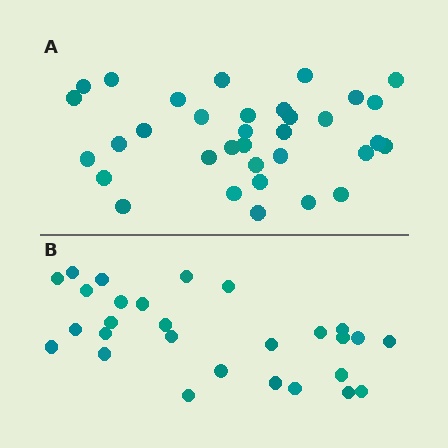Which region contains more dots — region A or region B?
Region A (the top region) has more dots.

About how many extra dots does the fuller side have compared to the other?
Region A has about 6 more dots than region B.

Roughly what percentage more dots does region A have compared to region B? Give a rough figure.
About 20% more.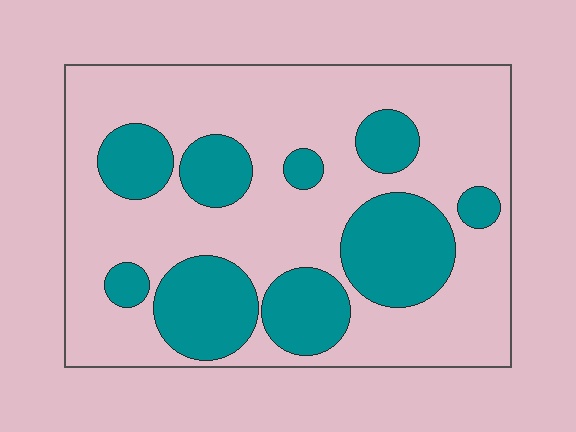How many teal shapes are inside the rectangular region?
9.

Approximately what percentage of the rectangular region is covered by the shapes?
Approximately 30%.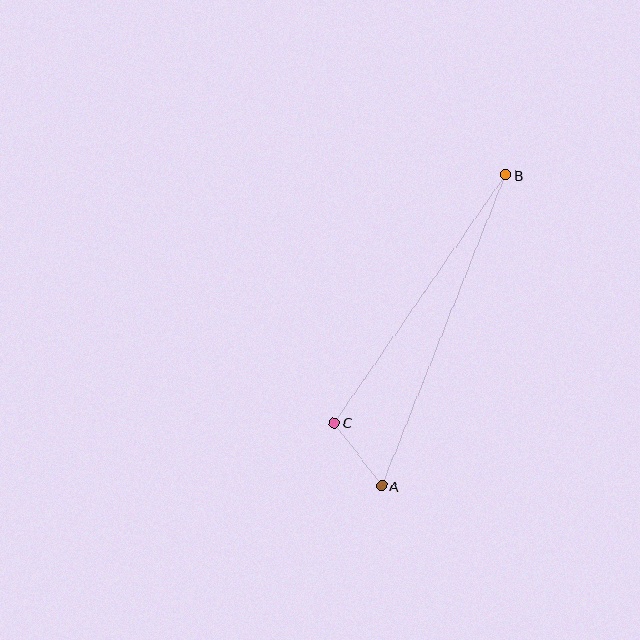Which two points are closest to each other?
Points A and C are closest to each other.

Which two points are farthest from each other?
Points A and B are farthest from each other.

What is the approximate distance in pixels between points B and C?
The distance between B and C is approximately 301 pixels.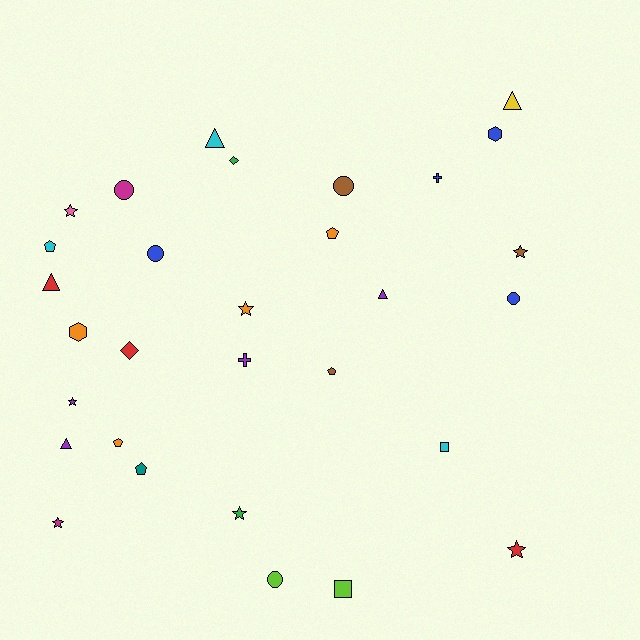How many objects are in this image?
There are 30 objects.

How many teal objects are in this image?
There is 1 teal object.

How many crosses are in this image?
There are 2 crosses.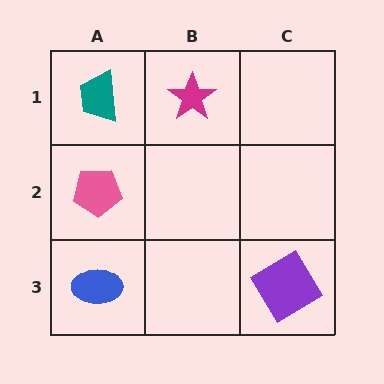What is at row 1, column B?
A magenta star.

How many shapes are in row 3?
2 shapes.